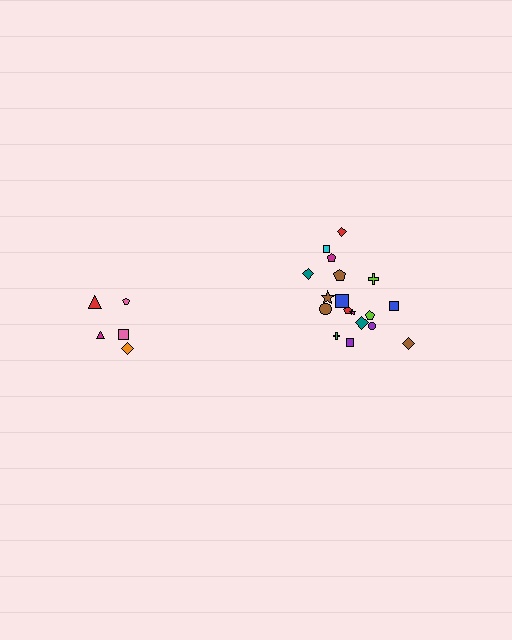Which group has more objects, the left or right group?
The right group.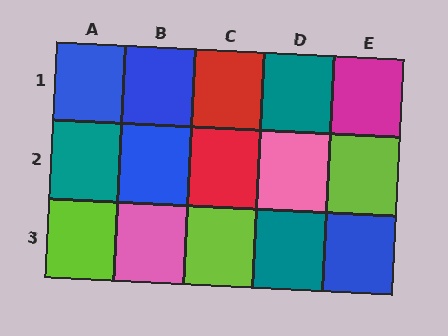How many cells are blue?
4 cells are blue.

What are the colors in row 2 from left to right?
Teal, blue, red, pink, lime.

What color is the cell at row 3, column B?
Pink.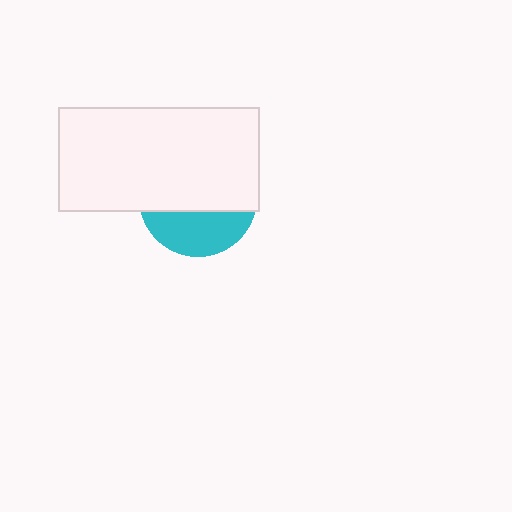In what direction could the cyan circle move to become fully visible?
The cyan circle could move down. That would shift it out from behind the white rectangle entirely.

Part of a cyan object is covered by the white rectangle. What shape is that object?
It is a circle.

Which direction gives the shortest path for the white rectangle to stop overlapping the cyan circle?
Moving up gives the shortest separation.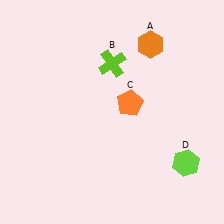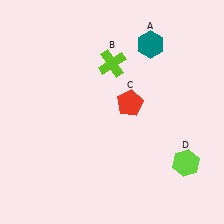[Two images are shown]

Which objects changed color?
A changed from orange to teal. C changed from orange to red.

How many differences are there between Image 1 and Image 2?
There are 2 differences between the two images.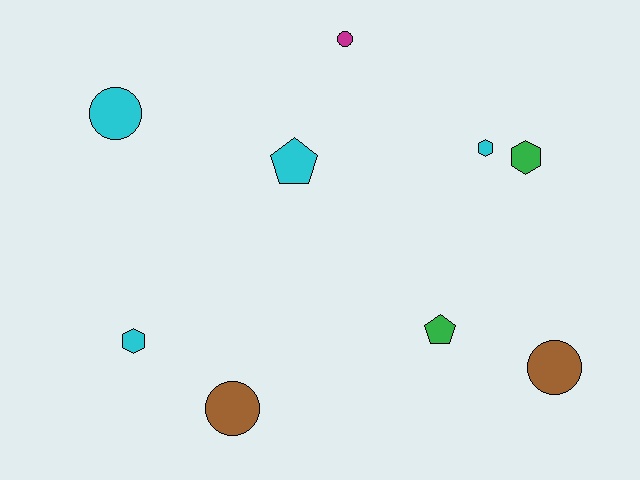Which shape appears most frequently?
Circle, with 4 objects.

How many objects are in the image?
There are 9 objects.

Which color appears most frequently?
Cyan, with 4 objects.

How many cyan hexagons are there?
There are 2 cyan hexagons.